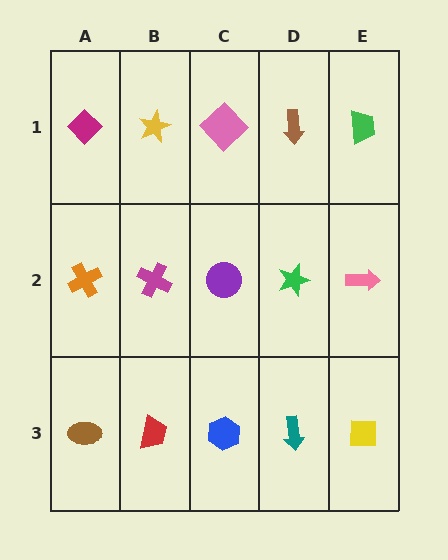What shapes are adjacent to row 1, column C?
A purple circle (row 2, column C), a yellow star (row 1, column B), a brown arrow (row 1, column D).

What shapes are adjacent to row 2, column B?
A yellow star (row 1, column B), a red trapezoid (row 3, column B), an orange cross (row 2, column A), a purple circle (row 2, column C).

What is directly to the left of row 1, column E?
A brown arrow.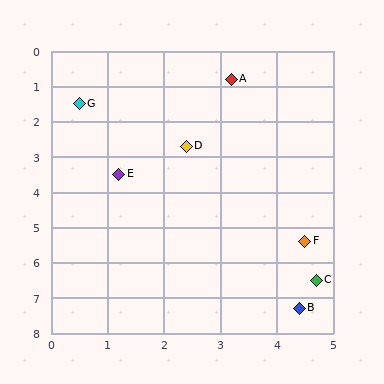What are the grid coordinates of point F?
Point F is at approximately (4.5, 5.4).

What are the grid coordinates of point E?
Point E is at approximately (1.2, 3.5).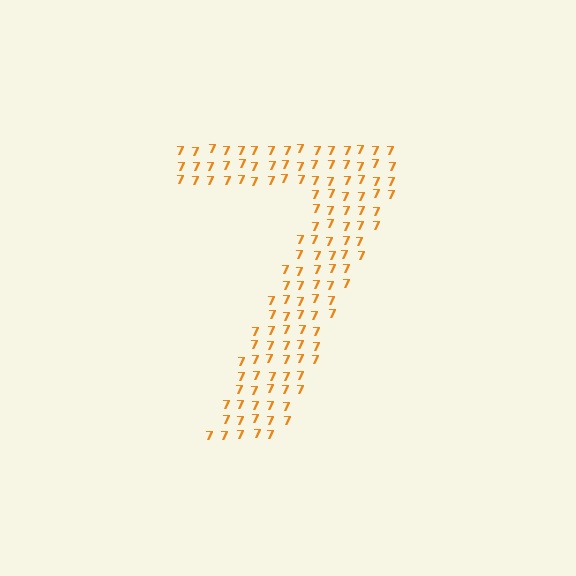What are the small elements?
The small elements are digit 7's.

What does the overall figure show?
The overall figure shows the digit 7.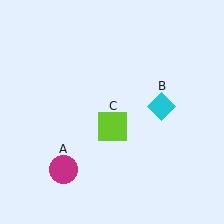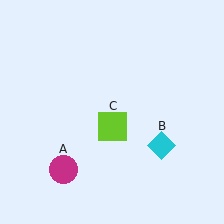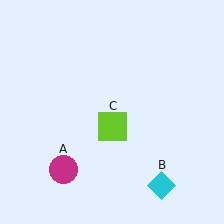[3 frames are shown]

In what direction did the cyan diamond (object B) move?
The cyan diamond (object B) moved down.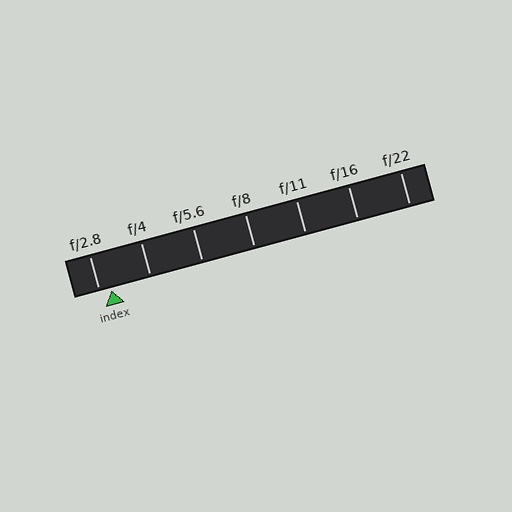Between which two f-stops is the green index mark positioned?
The index mark is between f/2.8 and f/4.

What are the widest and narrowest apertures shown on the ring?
The widest aperture shown is f/2.8 and the narrowest is f/22.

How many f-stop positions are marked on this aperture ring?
There are 7 f-stop positions marked.